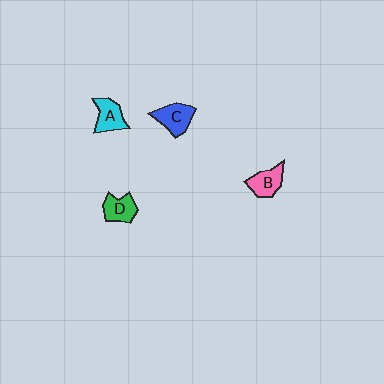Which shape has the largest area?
Shape C (blue).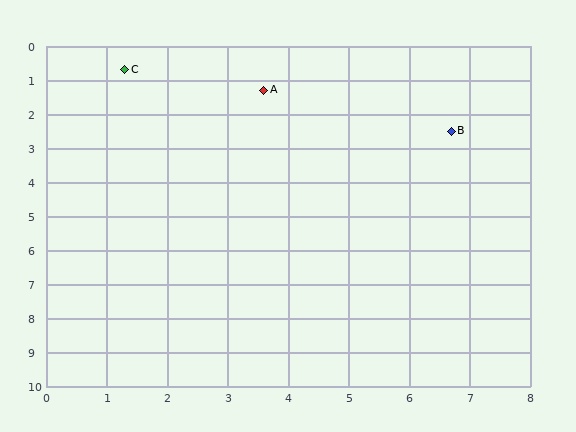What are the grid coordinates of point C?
Point C is at approximately (1.3, 0.7).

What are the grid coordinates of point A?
Point A is at approximately (3.6, 1.3).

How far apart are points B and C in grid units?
Points B and C are about 5.7 grid units apart.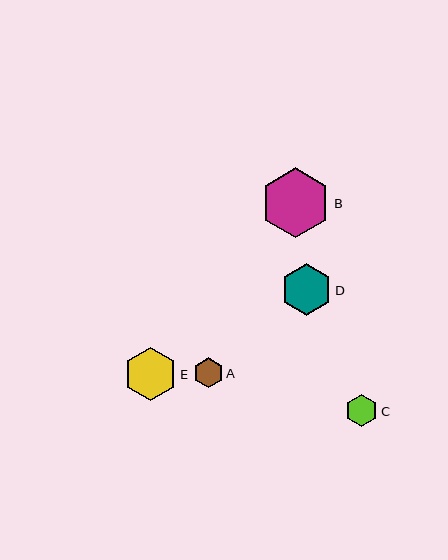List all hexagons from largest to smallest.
From largest to smallest: B, E, D, C, A.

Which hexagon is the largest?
Hexagon B is the largest with a size of approximately 70 pixels.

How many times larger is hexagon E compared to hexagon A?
Hexagon E is approximately 1.8 times the size of hexagon A.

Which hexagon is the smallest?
Hexagon A is the smallest with a size of approximately 30 pixels.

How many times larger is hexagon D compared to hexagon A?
Hexagon D is approximately 1.7 times the size of hexagon A.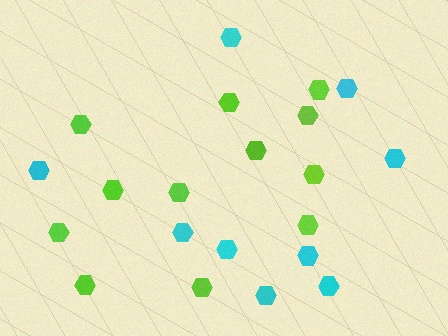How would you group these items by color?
There are 2 groups: one group of cyan hexagons (9) and one group of lime hexagons (12).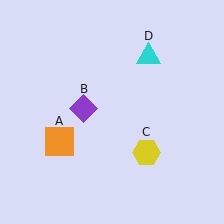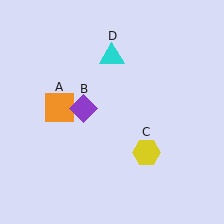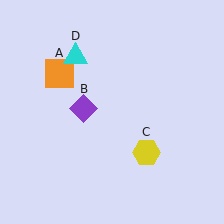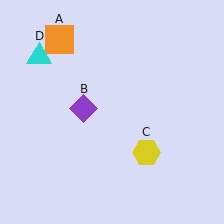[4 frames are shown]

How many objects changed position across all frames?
2 objects changed position: orange square (object A), cyan triangle (object D).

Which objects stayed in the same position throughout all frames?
Purple diamond (object B) and yellow hexagon (object C) remained stationary.